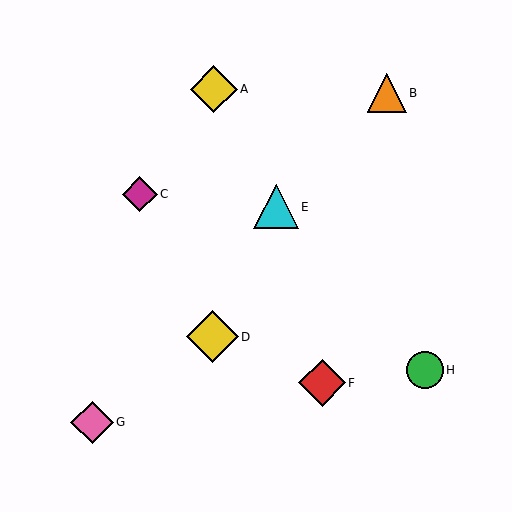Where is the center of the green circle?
The center of the green circle is at (425, 370).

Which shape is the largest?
The yellow diamond (labeled D) is the largest.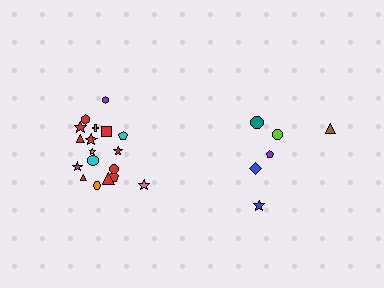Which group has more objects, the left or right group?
The left group.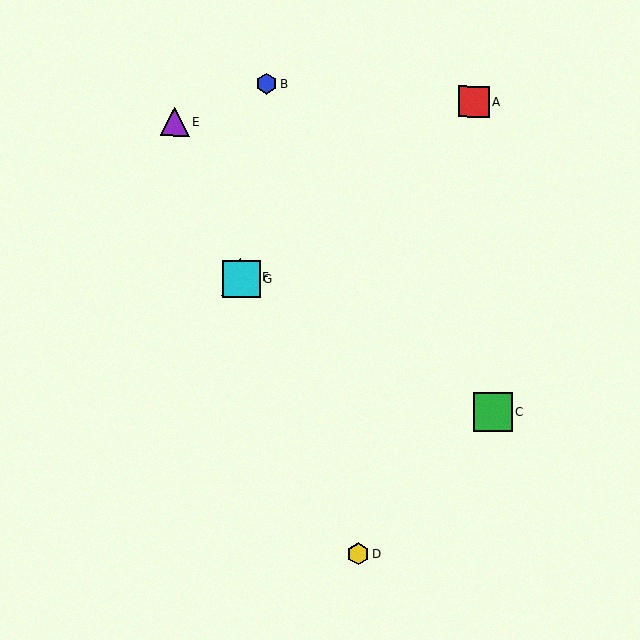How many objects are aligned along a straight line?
4 objects (D, E, F, G) are aligned along a straight line.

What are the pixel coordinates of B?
Object B is at (267, 83).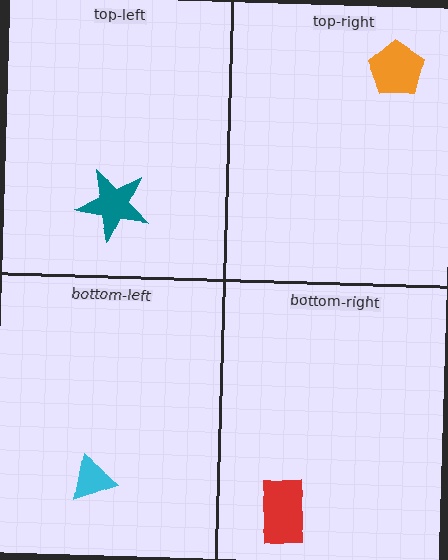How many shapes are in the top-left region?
1.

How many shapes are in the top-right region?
1.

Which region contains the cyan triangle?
The bottom-left region.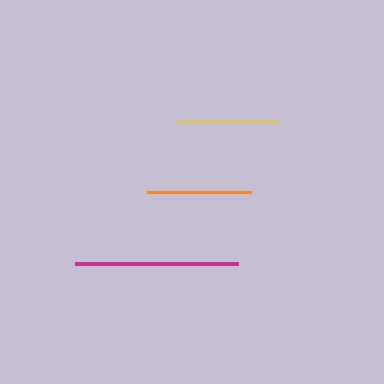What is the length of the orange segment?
The orange segment is approximately 104 pixels long.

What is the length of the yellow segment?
The yellow segment is approximately 102 pixels long.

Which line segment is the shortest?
The yellow line is the shortest at approximately 102 pixels.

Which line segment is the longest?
The magenta line is the longest at approximately 162 pixels.